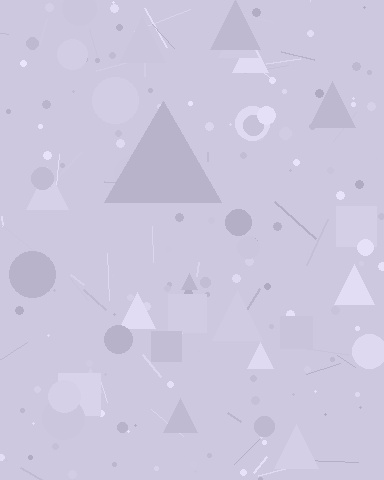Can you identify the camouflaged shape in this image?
The camouflaged shape is a triangle.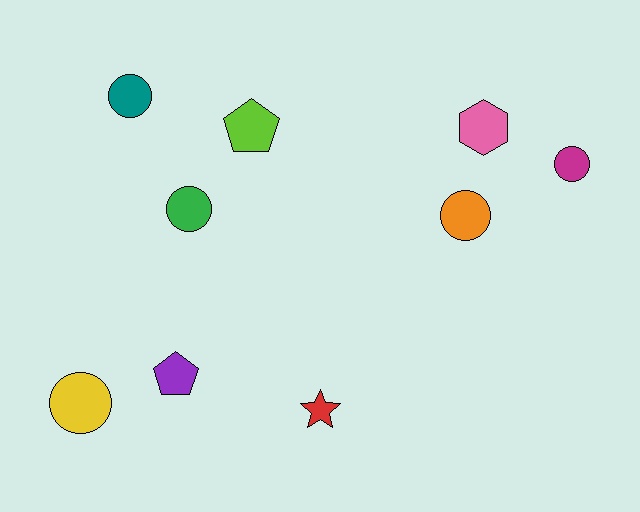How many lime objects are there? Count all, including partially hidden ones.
There is 1 lime object.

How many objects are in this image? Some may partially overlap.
There are 9 objects.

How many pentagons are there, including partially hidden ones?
There are 2 pentagons.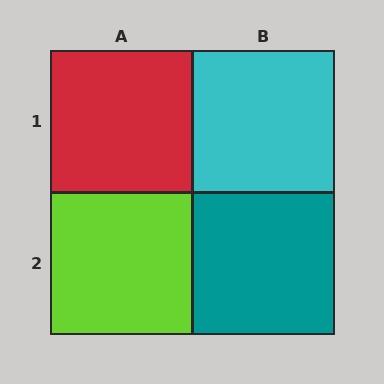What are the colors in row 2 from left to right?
Lime, teal.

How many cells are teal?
1 cell is teal.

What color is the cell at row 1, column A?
Red.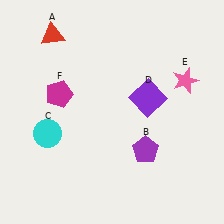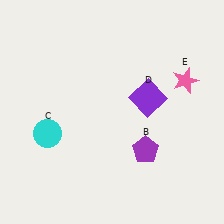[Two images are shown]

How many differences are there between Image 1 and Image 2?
There are 2 differences between the two images.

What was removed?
The magenta pentagon (F), the red triangle (A) were removed in Image 2.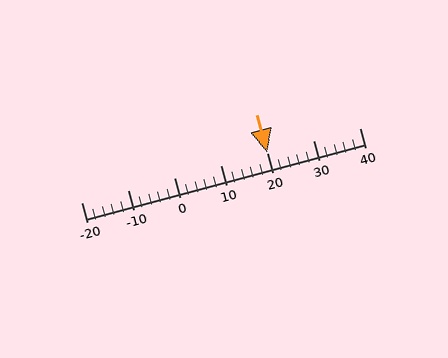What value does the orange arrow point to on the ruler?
The orange arrow points to approximately 20.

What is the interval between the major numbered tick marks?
The major tick marks are spaced 10 units apart.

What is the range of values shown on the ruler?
The ruler shows values from -20 to 40.